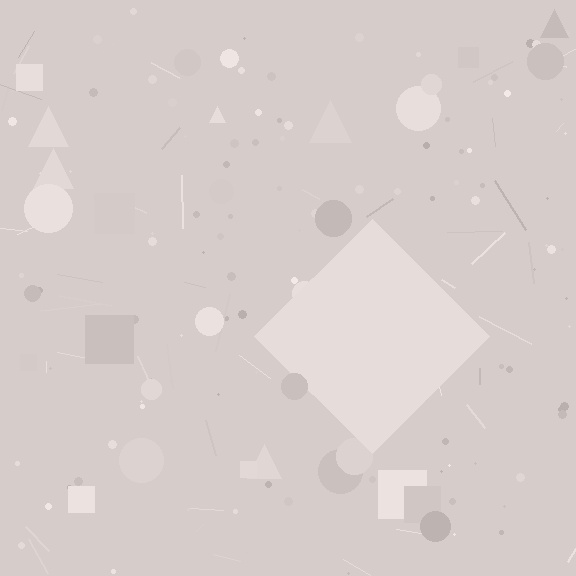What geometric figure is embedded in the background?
A diamond is embedded in the background.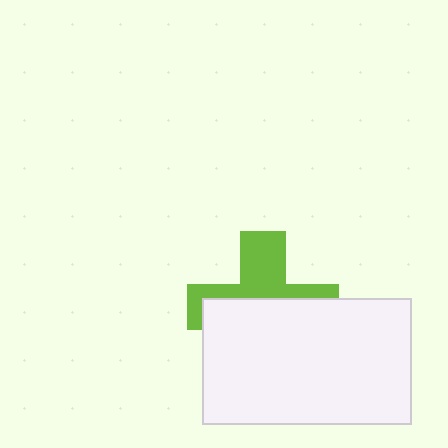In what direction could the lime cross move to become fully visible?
The lime cross could move up. That would shift it out from behind the white rectangle entirely.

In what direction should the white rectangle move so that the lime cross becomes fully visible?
The white rectangle should move down. That is the shortest direction to clear the overlap and leave the lime cross fully visible.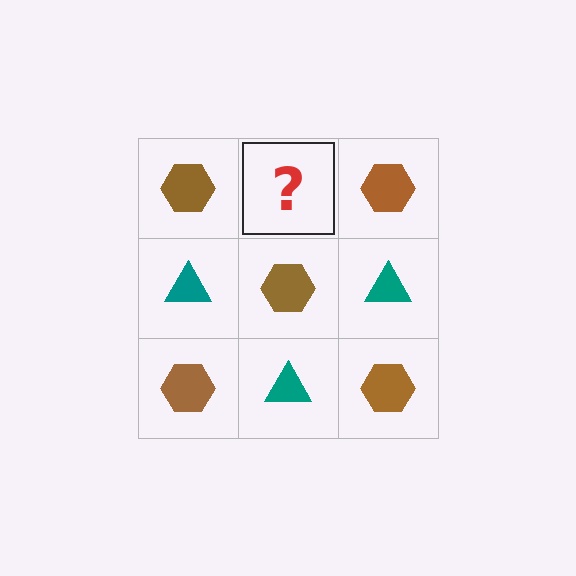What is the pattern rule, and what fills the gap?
The rule is that it alternates brown hexagon and teal triangle in a checkerboard pattern. The gap should be filled with a teal triangle.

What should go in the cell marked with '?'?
The missing cell should contain a teal triangle.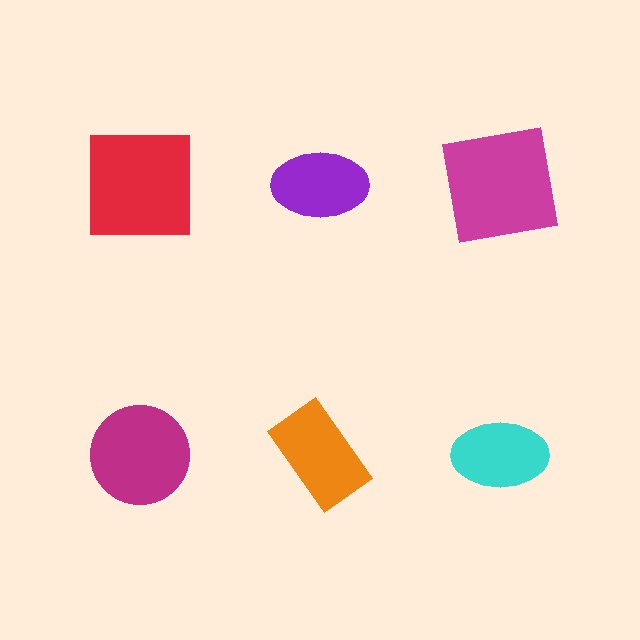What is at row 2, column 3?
A cyan ellipse.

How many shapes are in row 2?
3 shapes.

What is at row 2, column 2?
An orange rectangle.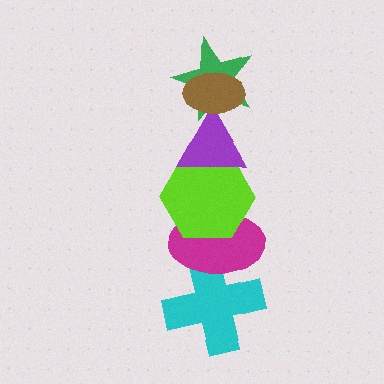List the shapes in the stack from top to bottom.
From top to bottom: the brown ellipse, the green star, the purple triangle, the lime hexagon, the magenta ellipse, the cyan cross.